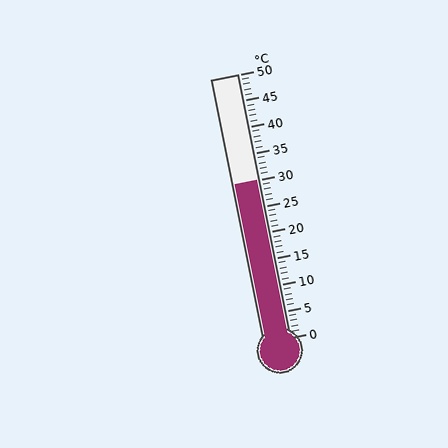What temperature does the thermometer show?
The thermometer shows approximately 30°C.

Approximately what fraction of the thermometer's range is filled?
The thermometer is filled to approximately 60% of its range.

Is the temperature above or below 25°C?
The temperature is above 25°C.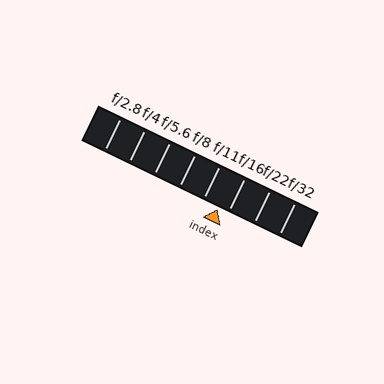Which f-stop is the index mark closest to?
The index mark is closest to f/16.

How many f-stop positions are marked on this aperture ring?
There are 8 f-stop positions marked.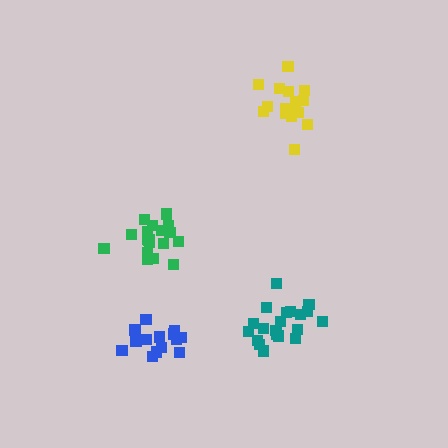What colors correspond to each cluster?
The clusters are colored: teal, blue, yellow, green.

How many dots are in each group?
Group 1: 20 dots, Group 2: 15 dots, Group 3: 17 dots, Group 4: 21 dots (73 total).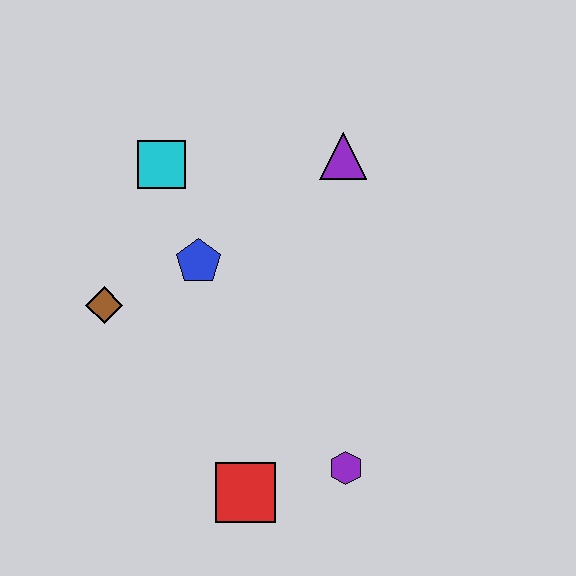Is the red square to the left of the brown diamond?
No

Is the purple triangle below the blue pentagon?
No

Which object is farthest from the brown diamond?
The purple hexagon is farthest from the brown diamond.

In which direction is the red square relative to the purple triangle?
The red square is below the purple triangle.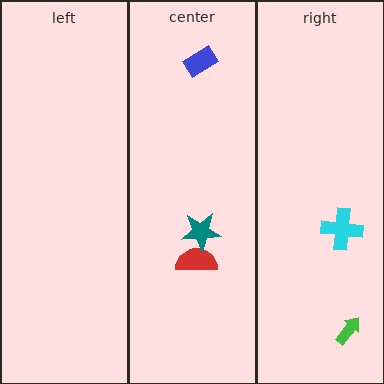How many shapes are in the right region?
2.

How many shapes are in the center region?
3.